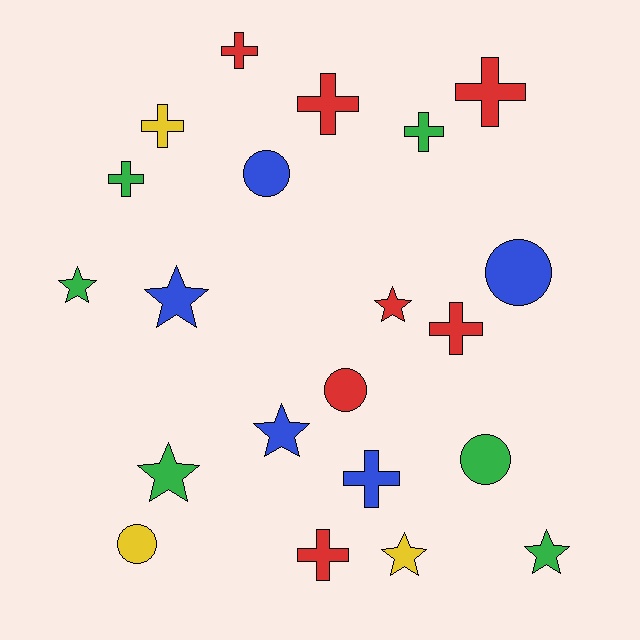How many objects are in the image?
There are 21 objects.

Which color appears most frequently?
Red, with 7 objects.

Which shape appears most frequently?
Cross, with 9 objects.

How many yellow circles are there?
There is 1 yellow circle.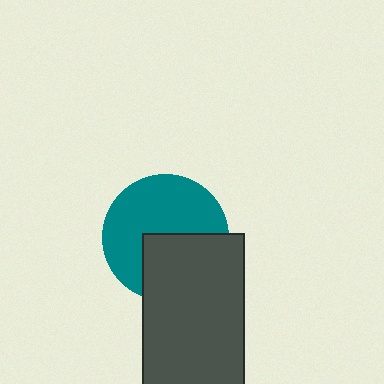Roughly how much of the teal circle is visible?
About half of it is visible (roughly 60%).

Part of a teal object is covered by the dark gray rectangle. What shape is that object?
It is a circle.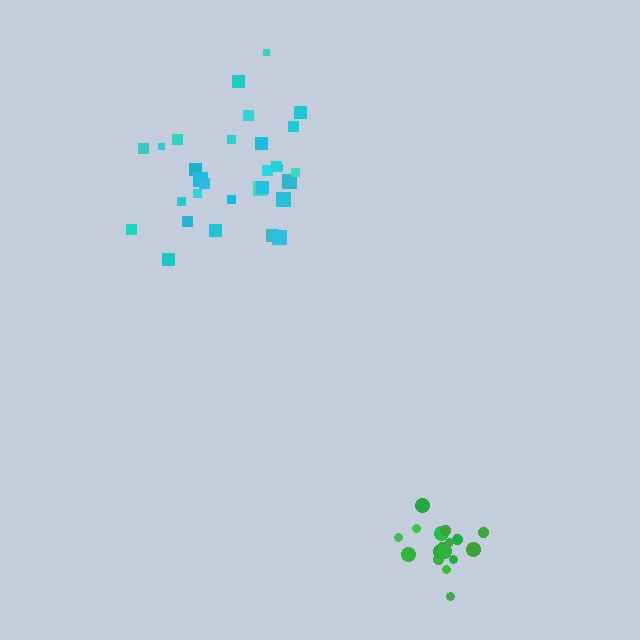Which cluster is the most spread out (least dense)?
Cyan.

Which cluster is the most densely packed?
Green.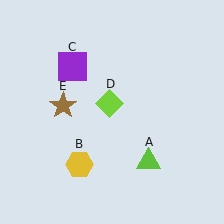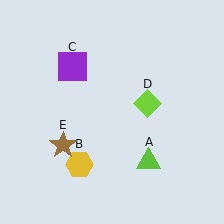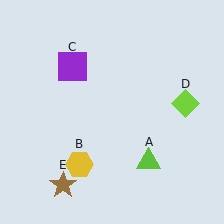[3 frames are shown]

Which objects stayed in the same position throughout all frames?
Lime triangle (object A) and yellow hexagon (object B) and purple square (object C) remained stationary.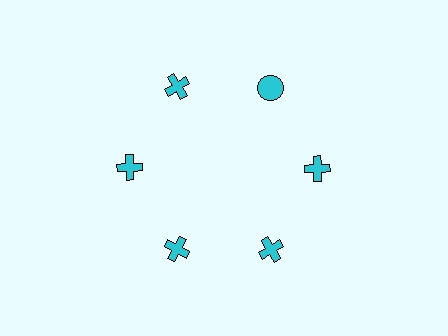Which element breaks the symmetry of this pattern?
The cyan circle at roughly the 1 o'clock position breaks the symmetry. All other shapes are cyan crosses.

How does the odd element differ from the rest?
It has a different shape: circle instead of cross.